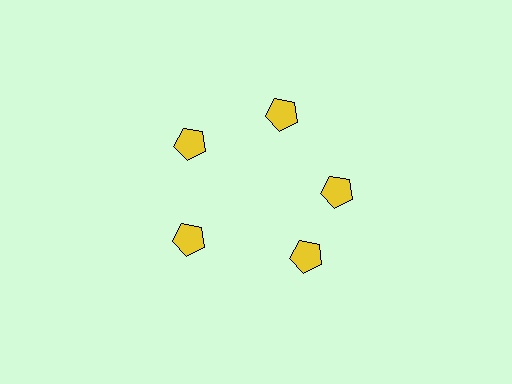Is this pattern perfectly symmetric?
No. The 5 yellow pentagons are arranged in a ring, but one element near the 5 o'clock position is rotated out of alignment along the ring, breaking the 5-fold rotational symmetry.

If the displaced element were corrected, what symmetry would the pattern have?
It would have 5-fold rotational symmetry — the pattern would map onto itself every 72 degrees.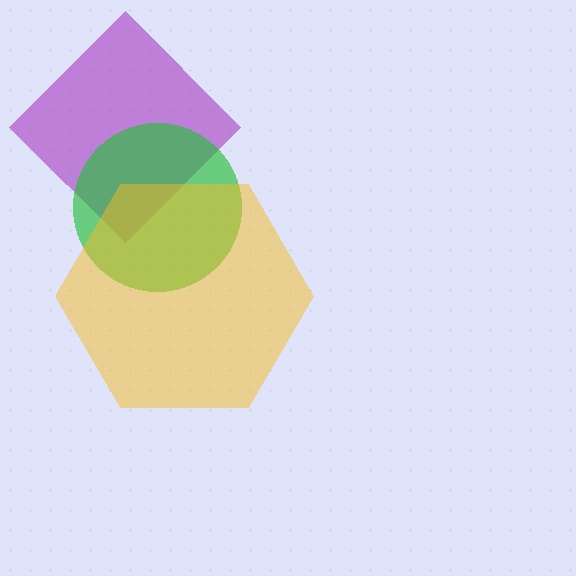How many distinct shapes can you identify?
There are 3 distinct shapes: a purple diamond, a green circle, a yellow hexagon.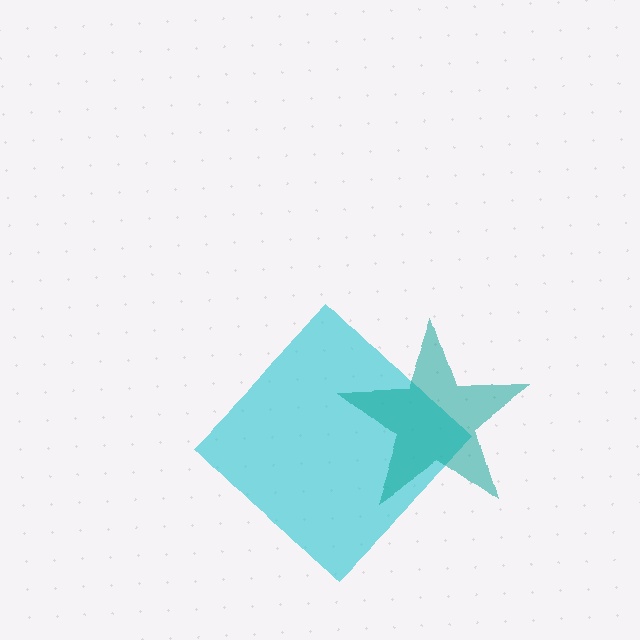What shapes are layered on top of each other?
The layered shapes are: a cyan diamond, a teal star.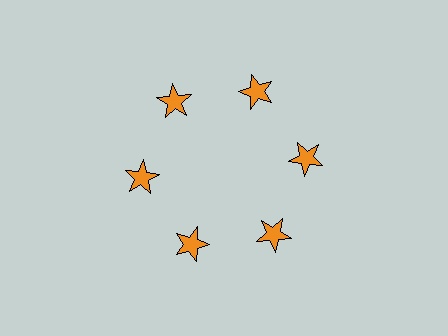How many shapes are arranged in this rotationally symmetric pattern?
There are 6 shapes, arranged in 6 groups of 1.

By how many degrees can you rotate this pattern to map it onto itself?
The pattern maps onto itself every 60 degrees of rotation.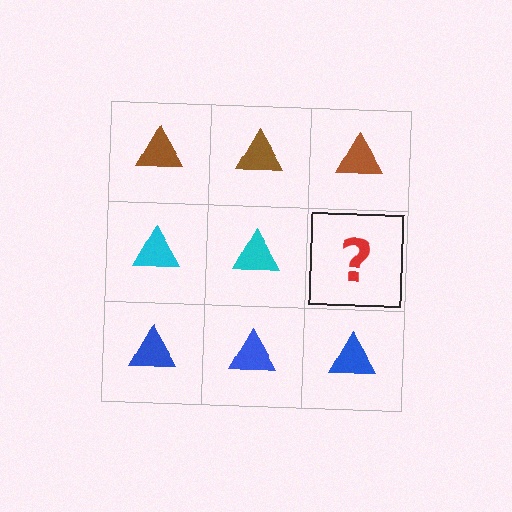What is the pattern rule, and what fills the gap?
The rule is that each row has a consistent color. The gap should be filled with a cyan triangle.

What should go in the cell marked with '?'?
The missing cell should contain a cyan triangle.